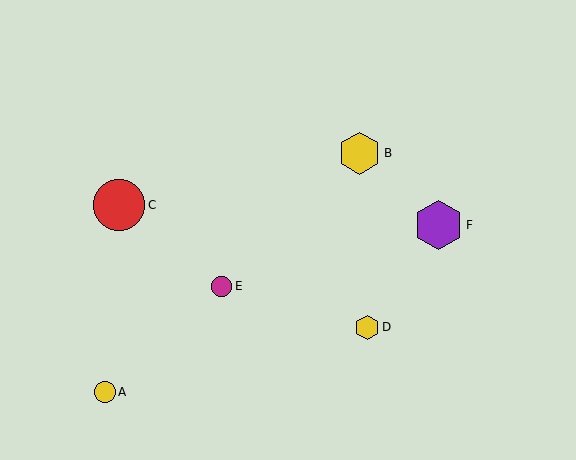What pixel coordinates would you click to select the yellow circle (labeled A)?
Click at (105, 392) to select the yellow circle A.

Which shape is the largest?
The red circle (labeled C) is the largest.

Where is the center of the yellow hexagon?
The center of the yellow hexagon is at (360, 153).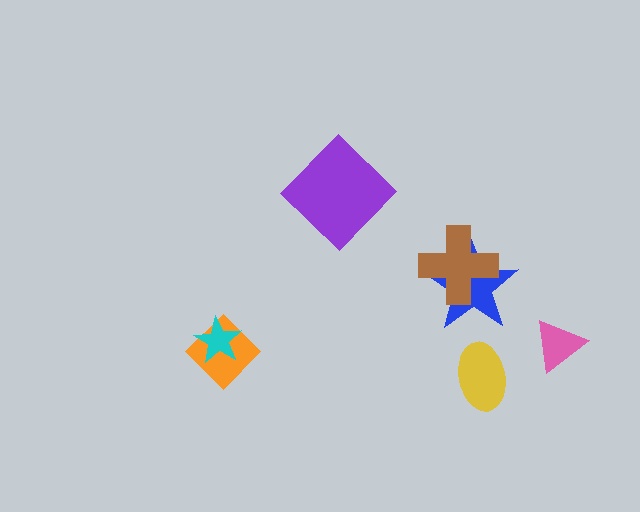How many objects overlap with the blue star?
1 object overlaps with the blue star.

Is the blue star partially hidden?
Yes, it is partially covered by another shape.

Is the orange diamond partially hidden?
Yes, it is partially covered by another shape.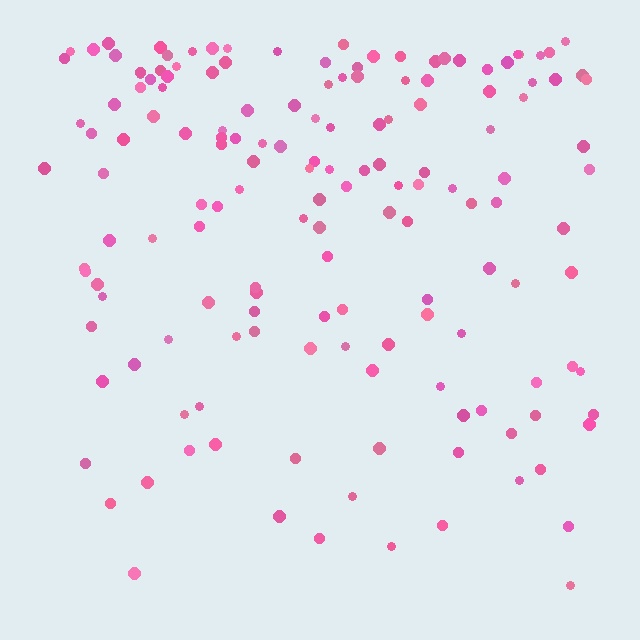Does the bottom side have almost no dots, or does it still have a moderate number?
Still a moderate number, just noticeably fewer than the top.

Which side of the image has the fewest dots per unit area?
The bottom.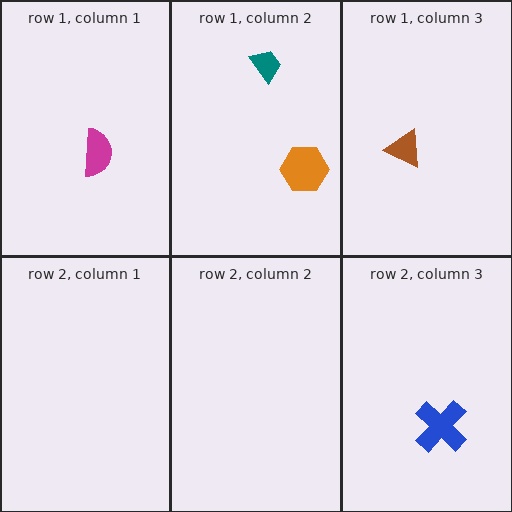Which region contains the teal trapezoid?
The row 1, column 2 region.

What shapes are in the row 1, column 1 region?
The magenta semicircle.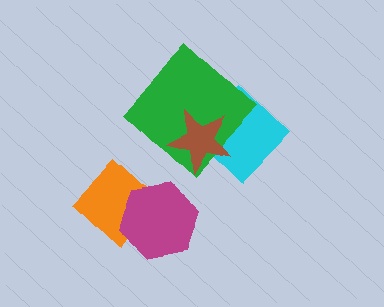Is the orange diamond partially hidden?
Yes, it is partially covered by another shape.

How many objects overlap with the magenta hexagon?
1 object overlaps with the magenta hexagon.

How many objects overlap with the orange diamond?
1 object overlaps with the orange diamond.